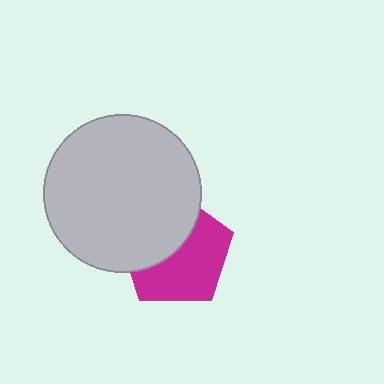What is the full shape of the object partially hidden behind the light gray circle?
The partially hidden object is a magenta pentagon.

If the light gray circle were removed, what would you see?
You would see the complete magenta pentagon.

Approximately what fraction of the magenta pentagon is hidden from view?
Roughly 44% of the magenta pentagon is hidden behind the light gray circle.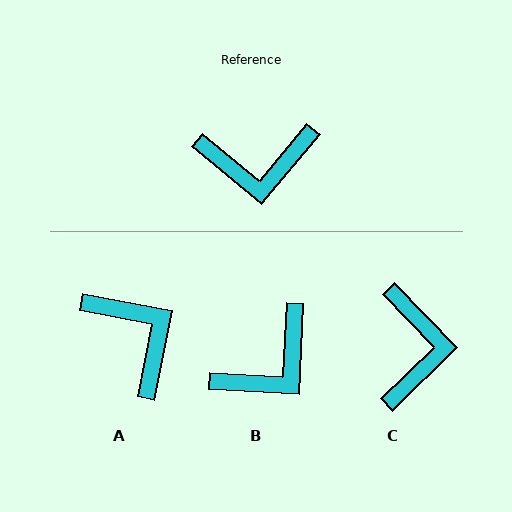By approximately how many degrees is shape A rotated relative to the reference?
Approximately 119 degrees counter-clockwise.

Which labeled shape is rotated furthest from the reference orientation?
A, about 119 degrees away.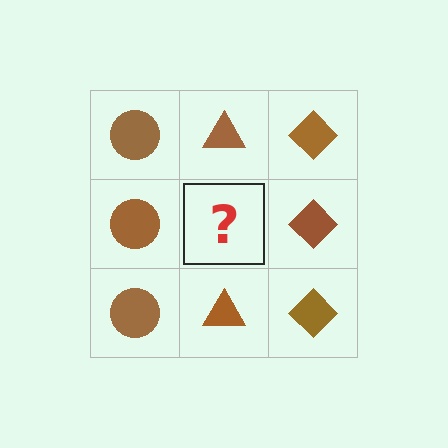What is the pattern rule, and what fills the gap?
The rule is that each column has a consistent shape. The gap should be filled with a brown triangle.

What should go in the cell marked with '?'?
The missing cell should contain a brown triangle.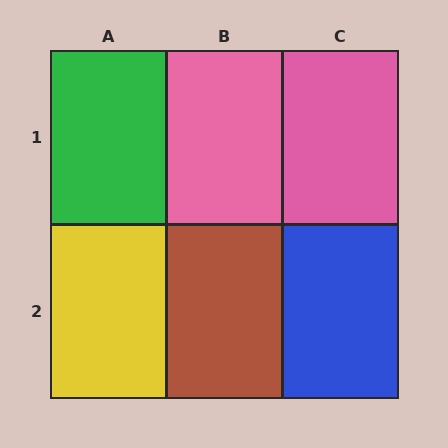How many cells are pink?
2 cells are pink.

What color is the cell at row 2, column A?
Yellow.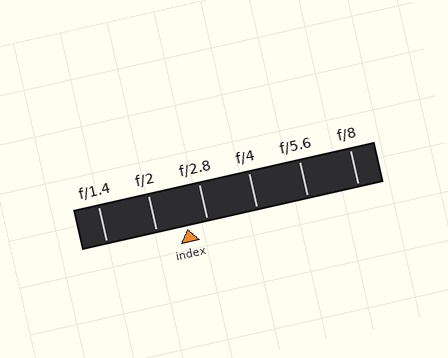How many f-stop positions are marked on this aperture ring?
There are 6 f-stop positions marked.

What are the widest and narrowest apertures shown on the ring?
The widest aperture shown is f/1.4 and the narrowest is f/8.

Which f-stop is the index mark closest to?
The index mark is closest to f/2.8.